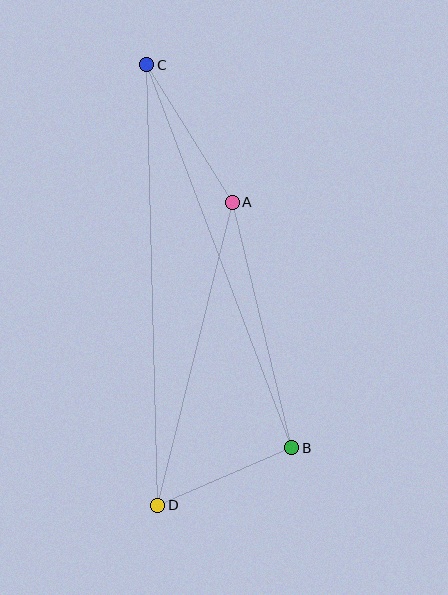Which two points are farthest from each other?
Points C and D are farthest from each other.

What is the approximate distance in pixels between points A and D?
The distance between A and D is approximately 312 pixels.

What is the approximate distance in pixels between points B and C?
The distance between B and C is approximately 409 pixels.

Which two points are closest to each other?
Points B and D are closest to each other.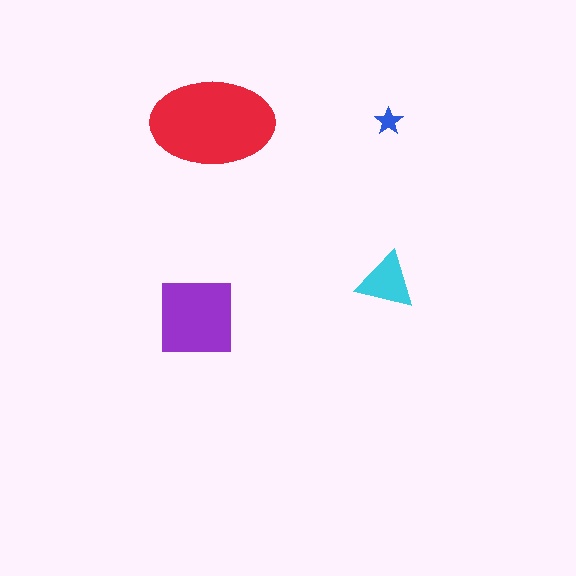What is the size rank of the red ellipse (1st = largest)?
1st.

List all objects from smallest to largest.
The blue star, the cyan triangle, the purple square, the red ellipse.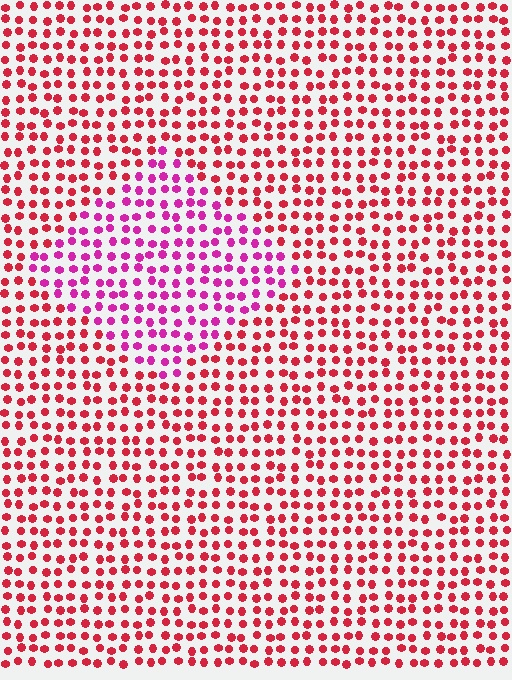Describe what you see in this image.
The image is filled with small red elements in a uniform arrangement. A diamond-shaped region is visible where the elements are tinted to a slightly different hue, forming a subtle color boundary.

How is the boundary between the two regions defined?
The boundary is defined purely by a slight shift in hue (about 37 degrees). Spacing, size, and orientation are identical on both sides.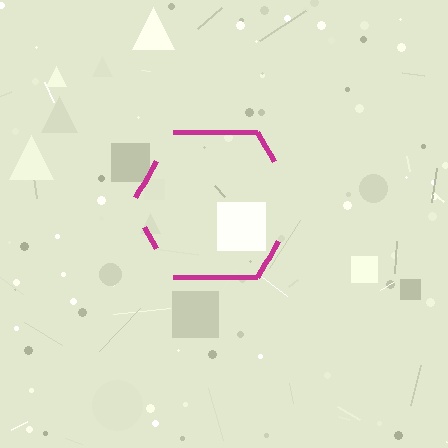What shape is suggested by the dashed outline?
The dashed outline suggests a hexagon.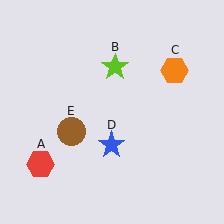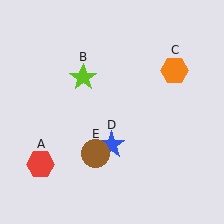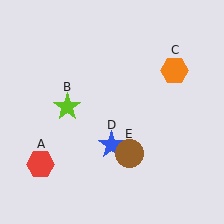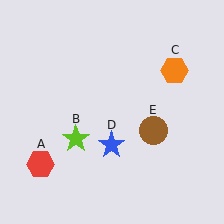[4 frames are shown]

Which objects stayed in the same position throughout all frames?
Red hexagon (object A) and orange hexagon (object C) and blue star (object D) remained stationary.